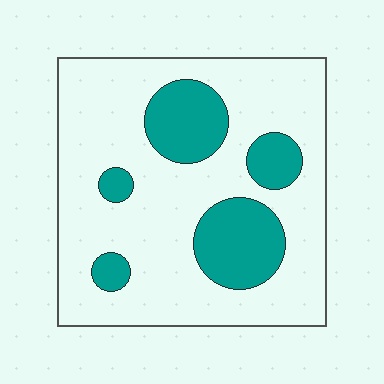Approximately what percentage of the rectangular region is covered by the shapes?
Approximately 25%.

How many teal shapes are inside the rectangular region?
5.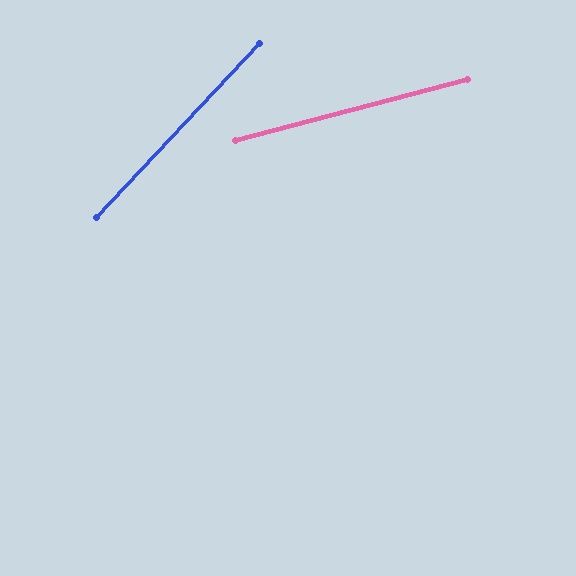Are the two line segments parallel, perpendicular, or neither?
Neither parallel nor perpendicular — they differ by about 32°.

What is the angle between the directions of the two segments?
Approximately 32 degrees.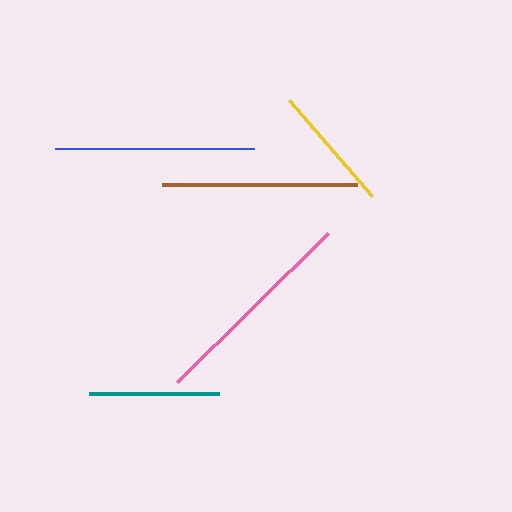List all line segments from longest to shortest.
From longest to shortest: pink, blue, brown, teal, yellow.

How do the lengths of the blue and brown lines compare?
The blue and brown lines are approximately the same length.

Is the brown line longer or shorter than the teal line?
The brown line is longer than the teal line.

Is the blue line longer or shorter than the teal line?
The blue line is longer than the teal line.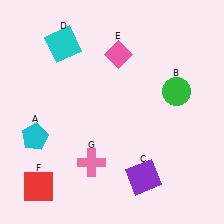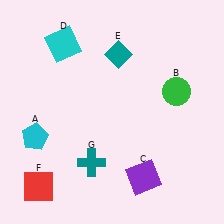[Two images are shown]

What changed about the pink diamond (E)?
In Image 1, E is pink. In Image 2, it changed to teal.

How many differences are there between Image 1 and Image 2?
There are 2 differences between the two images.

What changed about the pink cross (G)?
In Image 1, G is pink. In Image 2, it changed to teal.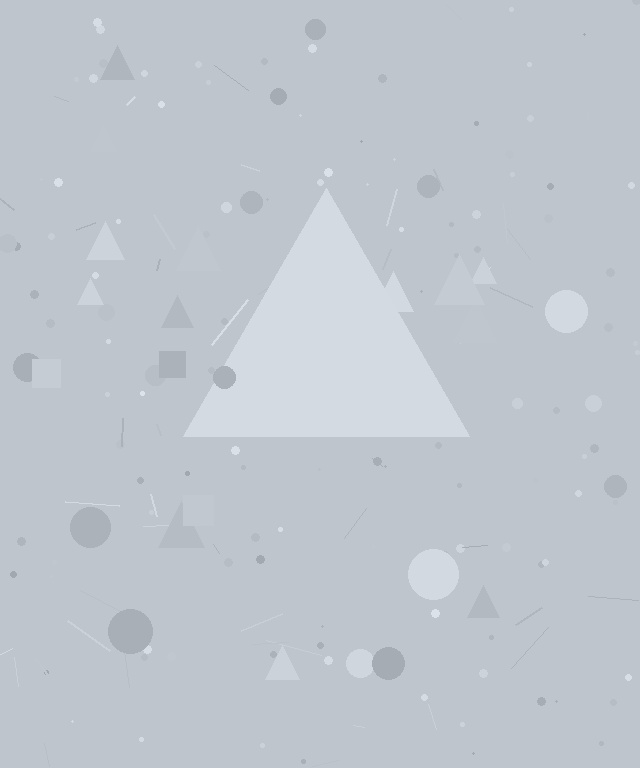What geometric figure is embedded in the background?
A triangle is embedded in the background.